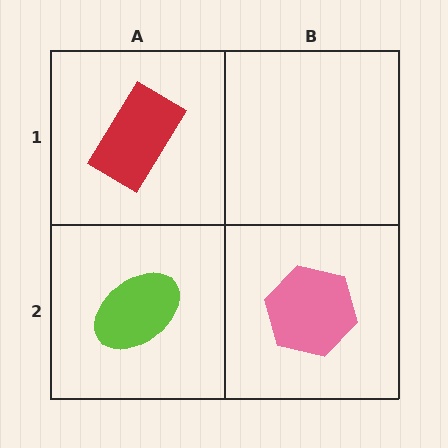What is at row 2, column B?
A pink hexagon.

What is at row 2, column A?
A lime ellipse.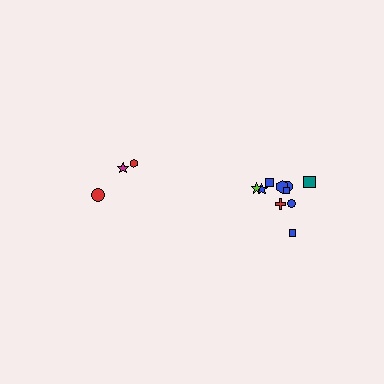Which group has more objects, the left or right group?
The right group.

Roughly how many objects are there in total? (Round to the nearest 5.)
Roughly 15 objects in total.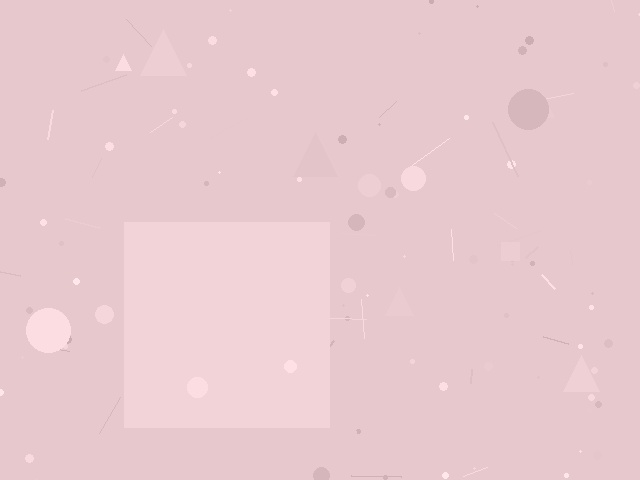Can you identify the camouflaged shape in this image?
The camouflaged shape is a square.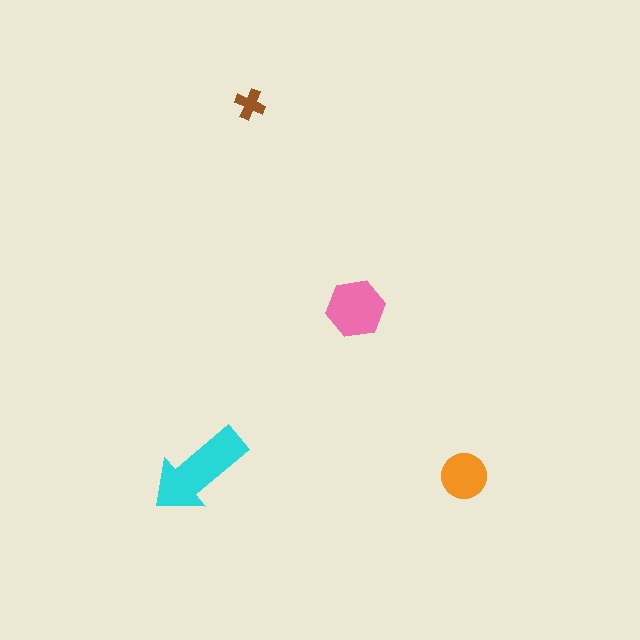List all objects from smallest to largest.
The brown cross, the orange circle, the pink hexagon, the cyan arrow.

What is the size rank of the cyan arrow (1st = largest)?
1st.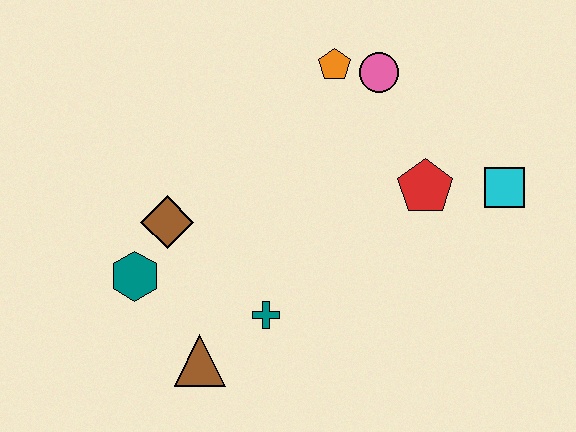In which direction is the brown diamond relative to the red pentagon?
The brown diamond is to the left of the red pentagon.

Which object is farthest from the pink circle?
The brown triangle is farthest from the pink circle.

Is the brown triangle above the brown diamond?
No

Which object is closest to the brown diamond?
The teal hexagon is closest to the brown diamond.